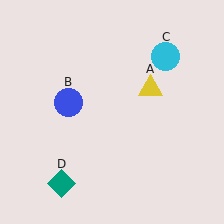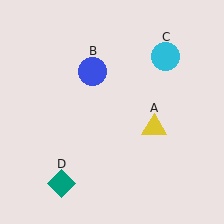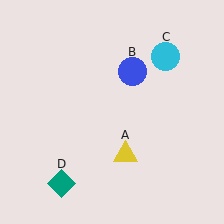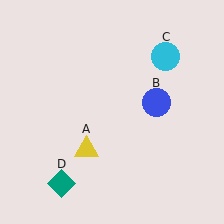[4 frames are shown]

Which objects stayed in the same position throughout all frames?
Cyan circle (object C) and teal diamond (object D) remained stationary.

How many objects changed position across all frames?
2 objects changed position: yellow triangle (object A), blue circle (object B).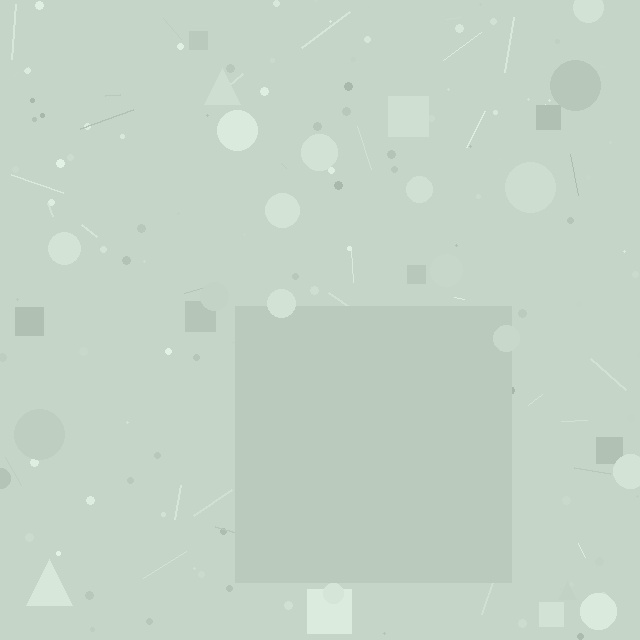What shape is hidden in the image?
A square is hidden in the image.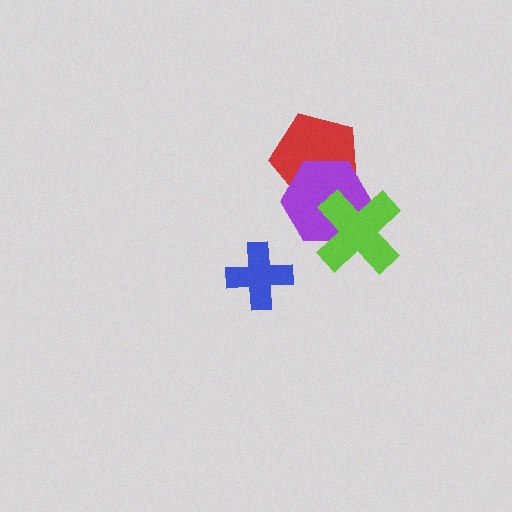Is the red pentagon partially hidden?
Yes, it is partially covered by another shape.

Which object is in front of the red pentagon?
The purple hexagon is in front of the red pentagon.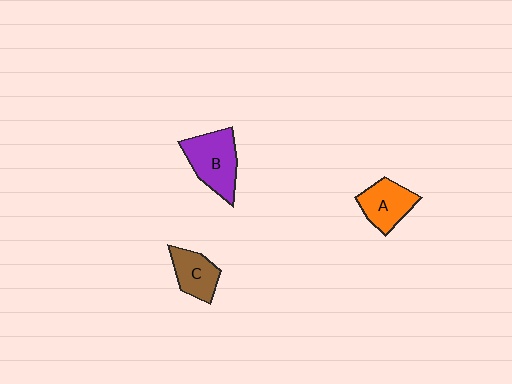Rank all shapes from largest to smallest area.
From largest to smallest: B (purple), A (orange), C (brown).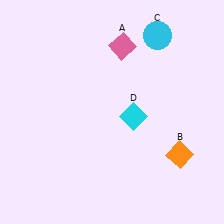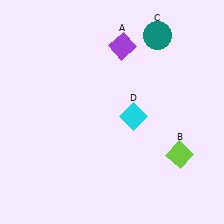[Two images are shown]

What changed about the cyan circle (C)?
In Image 1, C is cyan. In Image 2, it changed to teal.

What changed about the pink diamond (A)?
In Image 1, A is pink. In Image 2, it changed to purple.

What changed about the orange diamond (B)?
In Image 1, B is orange. In Image 2, it changed to lime.